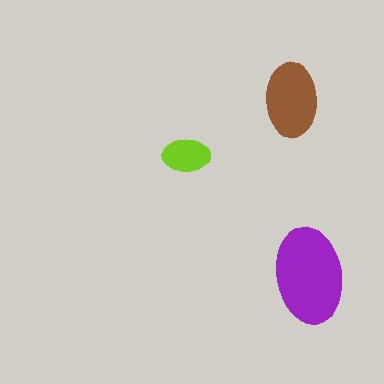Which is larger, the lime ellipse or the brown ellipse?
The brown one.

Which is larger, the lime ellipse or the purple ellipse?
The purple one.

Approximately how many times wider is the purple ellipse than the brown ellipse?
About 1.5 times wider.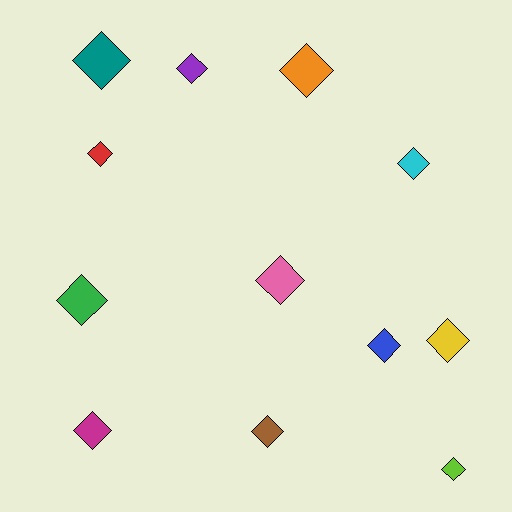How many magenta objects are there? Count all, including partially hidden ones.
There is 1 magenta object.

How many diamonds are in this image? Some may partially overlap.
There are 12 diamonds.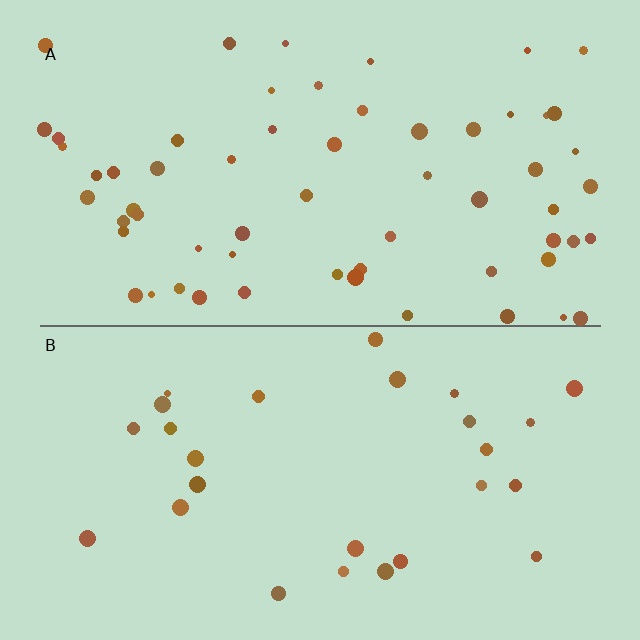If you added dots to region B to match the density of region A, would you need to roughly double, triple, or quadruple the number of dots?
Approximately double.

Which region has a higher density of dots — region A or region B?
A (the top).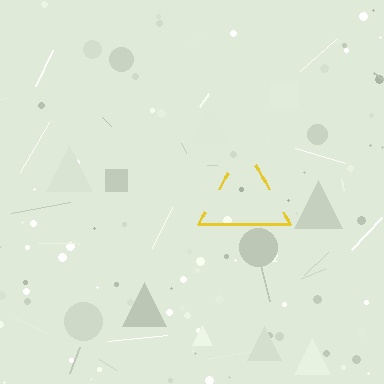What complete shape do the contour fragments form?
The contour fragments form a triangle.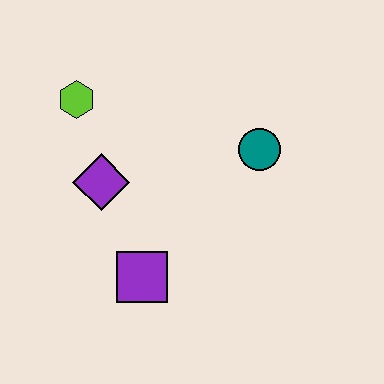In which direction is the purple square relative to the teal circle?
The purple square is below the teal circle.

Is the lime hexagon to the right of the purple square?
No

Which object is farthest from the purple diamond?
The teal circle is farthest from the purple diamond.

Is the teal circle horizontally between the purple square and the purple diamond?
No